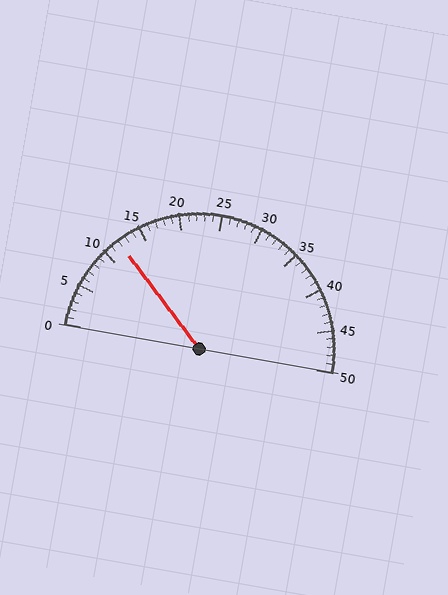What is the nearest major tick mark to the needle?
The nearest major tick mark is 10.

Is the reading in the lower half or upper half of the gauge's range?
The reading is in the lower half of the range (0 to 50).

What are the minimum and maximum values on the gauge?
The gauge ranges from 0 to 50.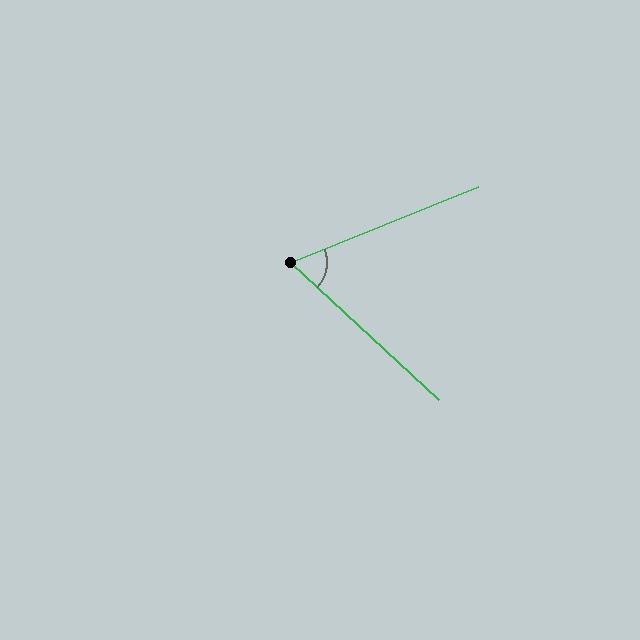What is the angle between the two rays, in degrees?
Approximately 65 degrees.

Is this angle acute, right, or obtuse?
It is acute.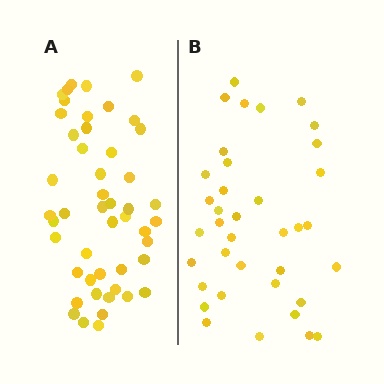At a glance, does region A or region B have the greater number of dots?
Region A (the left region) has more dots.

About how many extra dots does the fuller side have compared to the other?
Region A has roughly 12 or so more dots than region B.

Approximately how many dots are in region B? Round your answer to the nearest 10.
About 40 dots. (The exact count is 37, which rounds to 40.)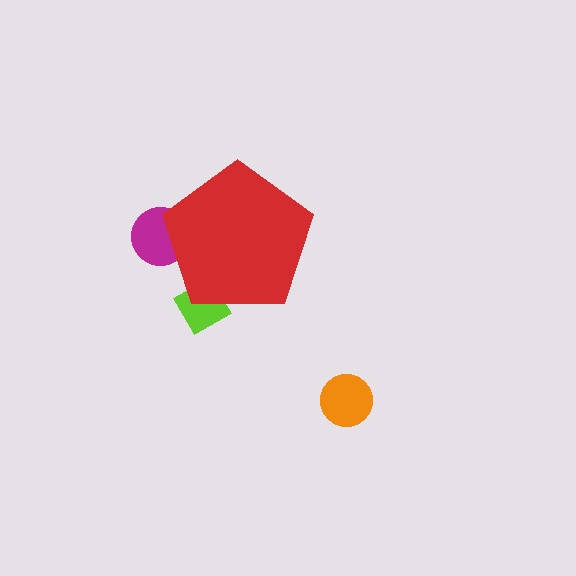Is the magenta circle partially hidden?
Yes, the magenta circle is partially hidden behind the red pentagon.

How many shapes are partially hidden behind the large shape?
2 shapes are partially hidden.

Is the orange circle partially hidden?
No, the orange circle is fully visible.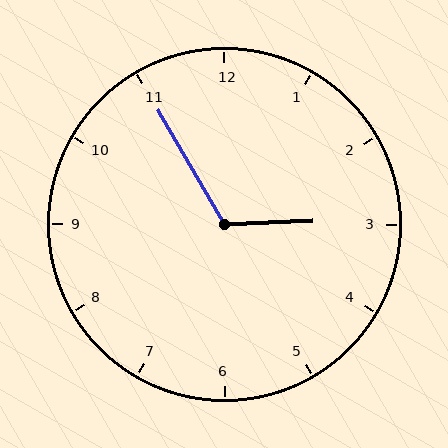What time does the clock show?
2:55.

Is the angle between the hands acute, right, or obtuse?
It is obtuse.